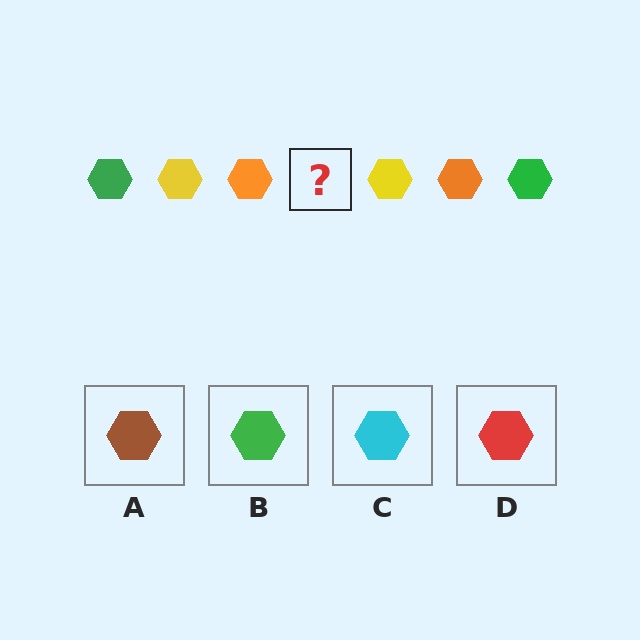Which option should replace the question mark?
Option B.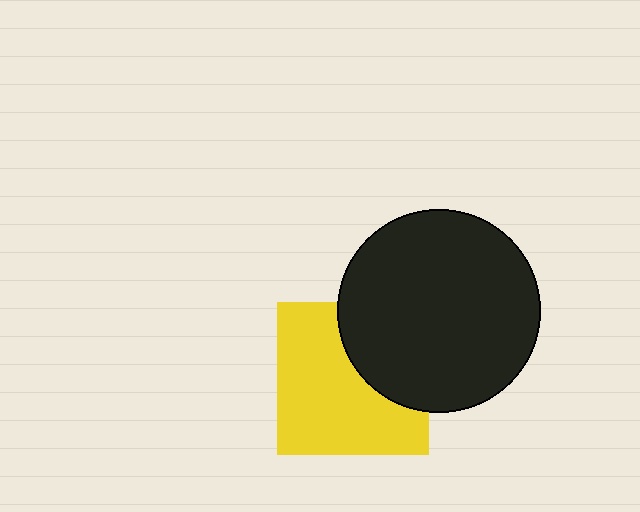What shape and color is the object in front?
The object in front is a black circle.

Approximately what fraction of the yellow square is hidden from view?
Roughly 34% of the yellow square is hidden behind the black circle.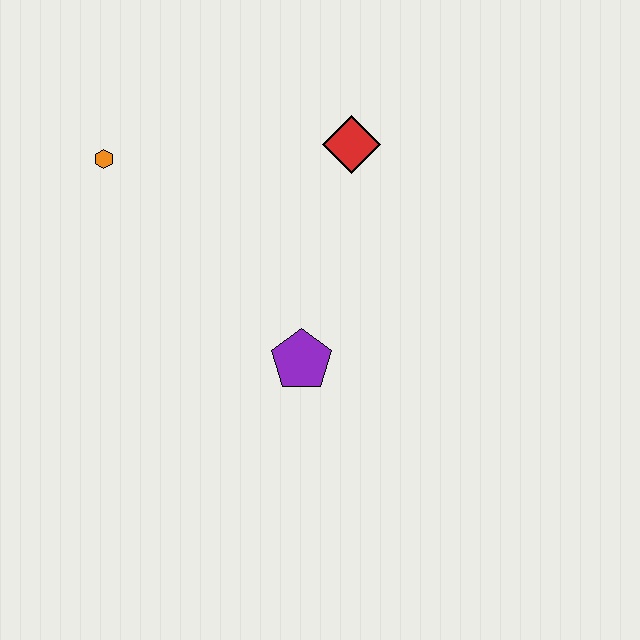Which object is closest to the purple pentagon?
The red diamond is closest to the purple pentagon.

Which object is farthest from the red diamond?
The orange hexagon is farthest from the red diamond.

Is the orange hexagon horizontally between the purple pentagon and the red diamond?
No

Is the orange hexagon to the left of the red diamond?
Yes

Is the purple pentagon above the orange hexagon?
No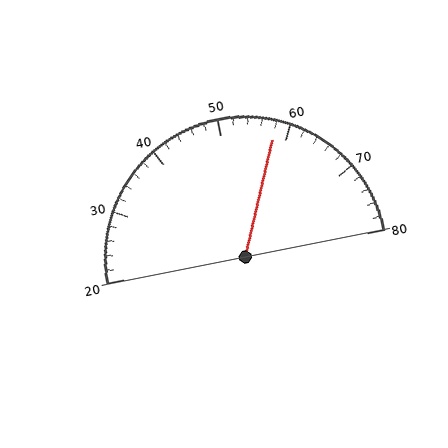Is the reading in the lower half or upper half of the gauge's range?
The reading is in the upper half of the range (20 to 80).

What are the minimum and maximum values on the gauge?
The gauge ranges from 20 to 80.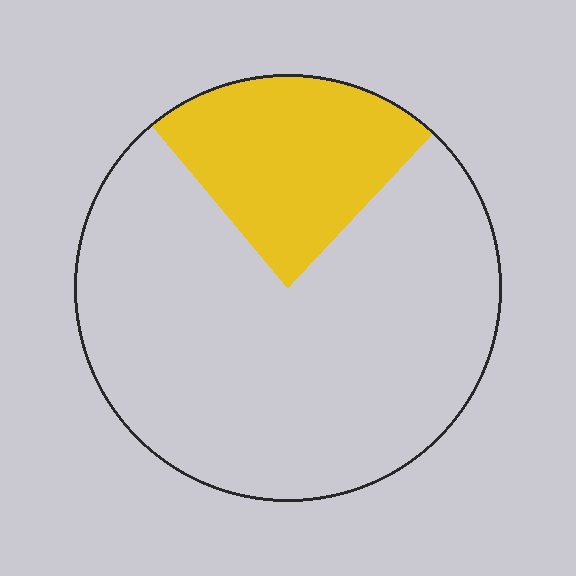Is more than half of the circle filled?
No.